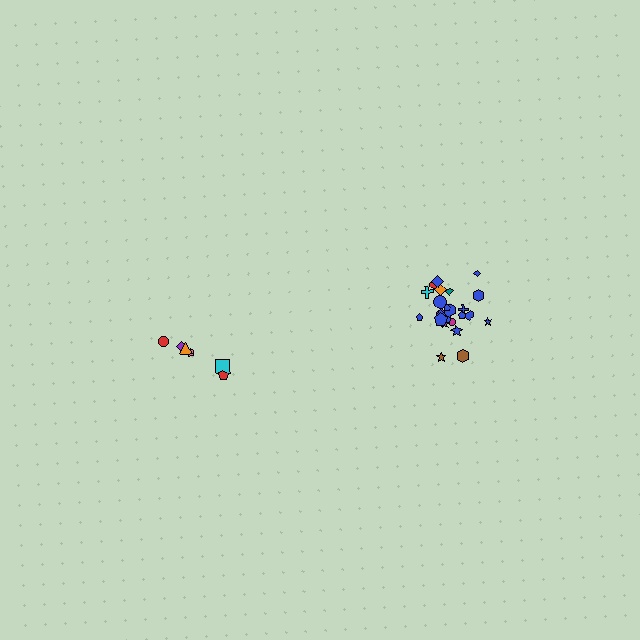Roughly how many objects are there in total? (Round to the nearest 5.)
Roughly 30 objects in total.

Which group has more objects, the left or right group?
The right group.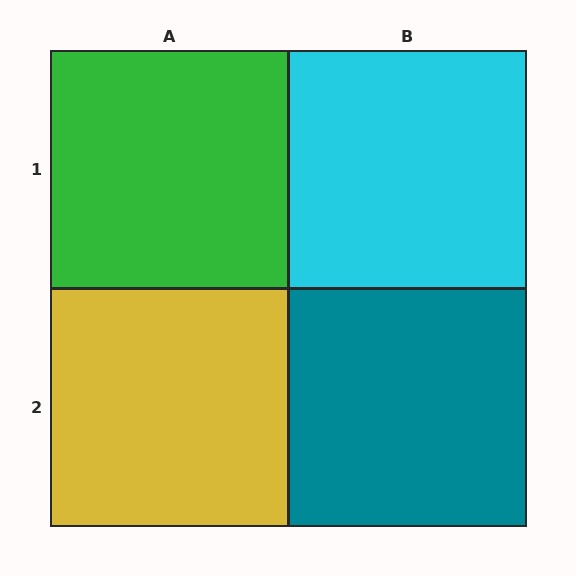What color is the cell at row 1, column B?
Cyan.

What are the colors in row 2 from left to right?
Yellow, teal.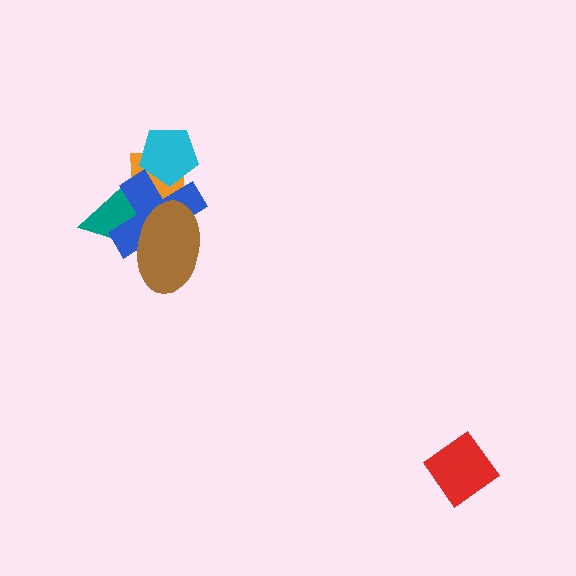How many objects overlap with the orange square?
4 objects overlap with the orange square.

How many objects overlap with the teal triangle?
3 objects overlap with the teal triangle.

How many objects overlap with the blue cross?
4 objects overlap with the blue cross.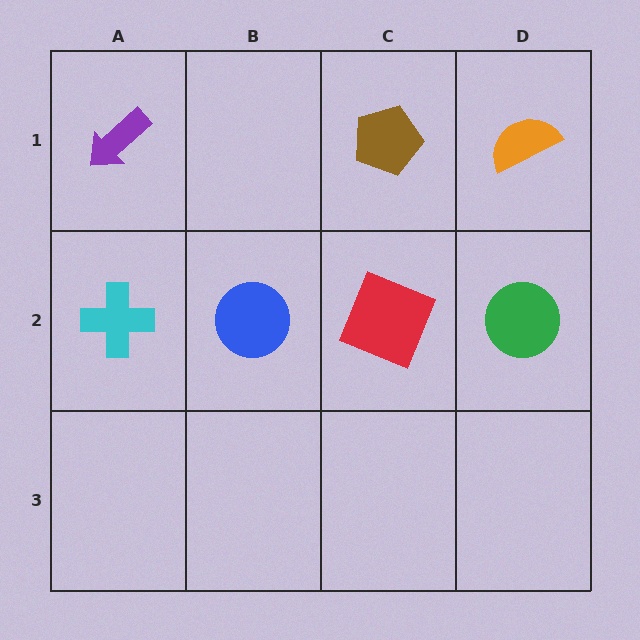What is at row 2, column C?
A red square.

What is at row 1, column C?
A brown pentagon.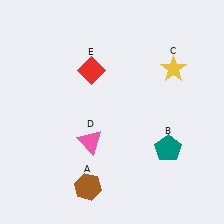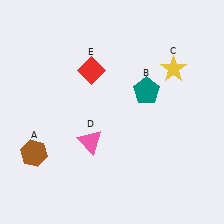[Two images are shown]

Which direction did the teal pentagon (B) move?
The teal pentagon (B) moved up.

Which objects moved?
The objects that moved are: the brown hexagon (A), the teal pentagon (B).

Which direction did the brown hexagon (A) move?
The brown hexagon (A) moved left.